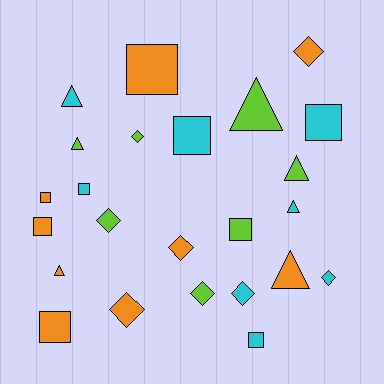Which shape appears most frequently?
Square, with 9 objects.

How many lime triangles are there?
There are 3 lime triangles.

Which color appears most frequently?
Orange, with 9 objects.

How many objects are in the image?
There are 24 objects.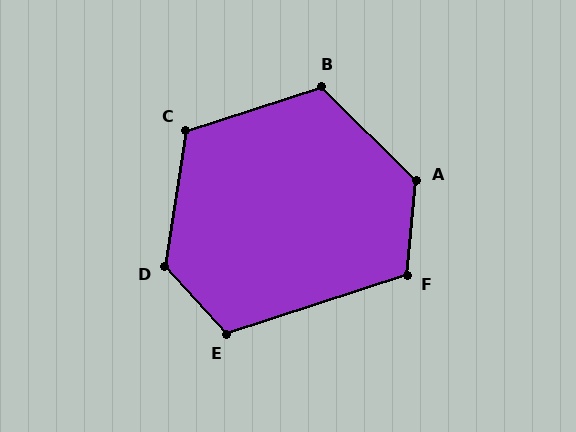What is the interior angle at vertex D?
Approximately 129 degrees (obtuse).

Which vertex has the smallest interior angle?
F, at approximately 114 degrees.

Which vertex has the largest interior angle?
A, at approximately 129 degrees.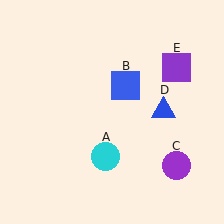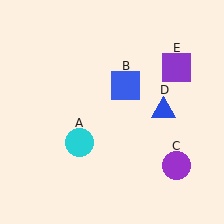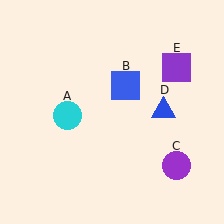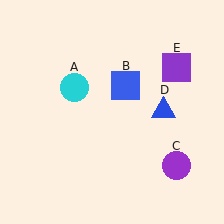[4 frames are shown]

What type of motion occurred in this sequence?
The cyan circle (object A) rotated clockwise around the center of the scene.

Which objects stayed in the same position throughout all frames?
Blue square (object B) and purple circle (object C) and blue triangle (object D) and purple square (object E) remained stationary.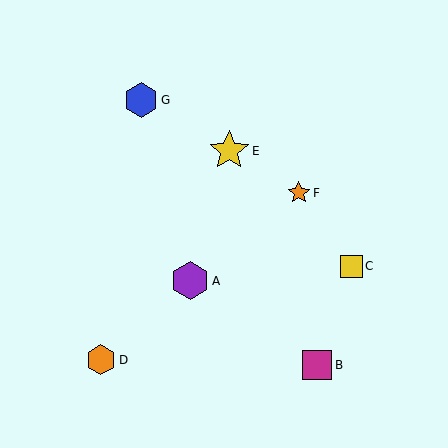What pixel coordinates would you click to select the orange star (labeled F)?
Click at (299, 193) to select the orange star F.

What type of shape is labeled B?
Shape B is a magenta square.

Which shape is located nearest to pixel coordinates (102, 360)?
The orange hexagon (labeled D) at (101, 360) is nearest to that location.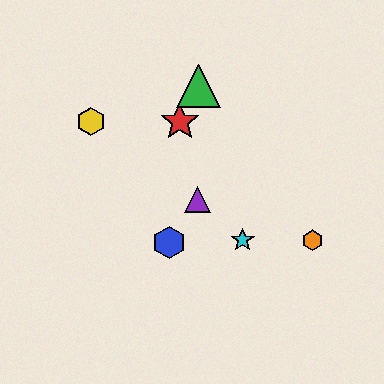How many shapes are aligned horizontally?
2 shapes (the red star, the yellow hexagon) are aligned horizontally.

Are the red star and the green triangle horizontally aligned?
No, the red star is at y≈122 and the green triangle is at y≈86.